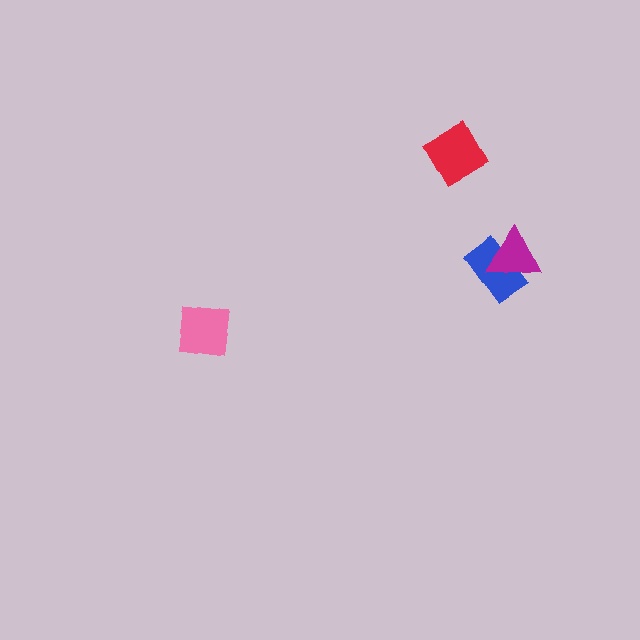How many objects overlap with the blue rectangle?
1 object overlaps with the blue rectangle.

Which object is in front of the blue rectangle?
The magenta triangle is in front of the blue rectangle.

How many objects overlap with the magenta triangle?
1 object overlaps with the magenta triangle.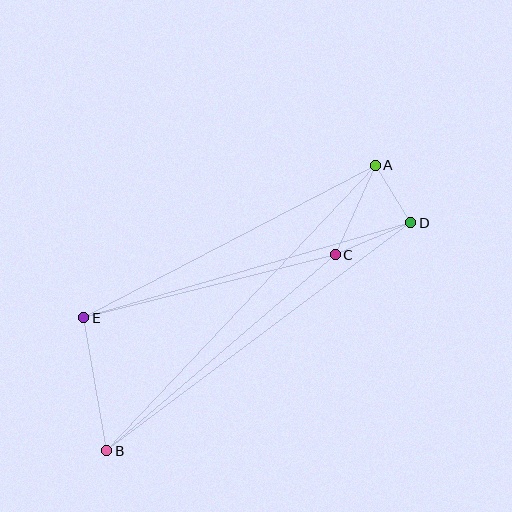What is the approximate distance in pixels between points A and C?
The distance between A and C is approximately 98 pixels.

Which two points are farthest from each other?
Points A and B are farthest from each other.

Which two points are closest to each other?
Points A and D are closest to each other.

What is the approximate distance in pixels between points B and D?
The distance between B and D is approximately 380 pixels.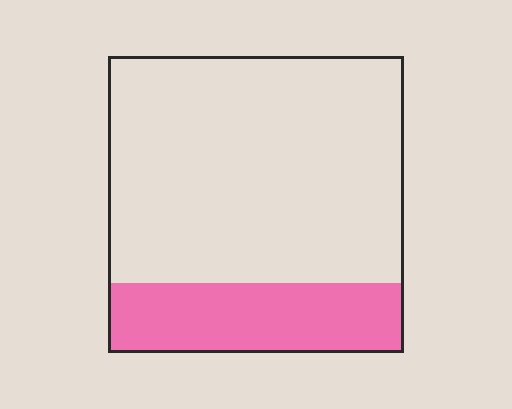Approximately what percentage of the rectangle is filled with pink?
Approximately 25%.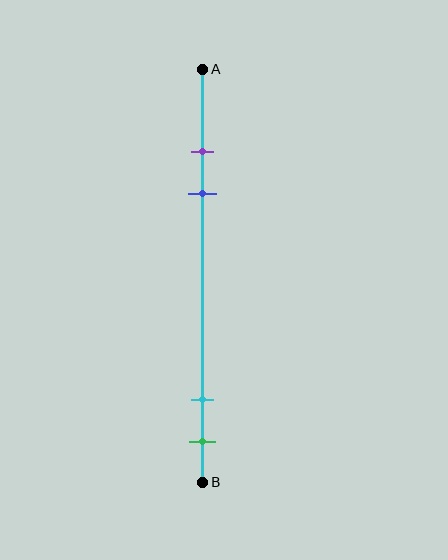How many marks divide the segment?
There are 4 marks dividing the segment.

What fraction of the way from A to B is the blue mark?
The blue mark is approximately 30% (0.3) of the way from A to B.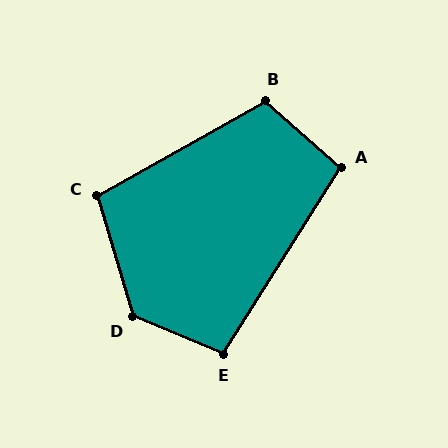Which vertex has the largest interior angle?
D, at approximately 129 degrees.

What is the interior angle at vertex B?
Approximately 109 degrees (obtuse).